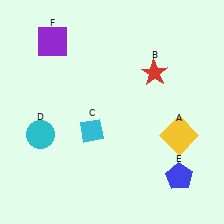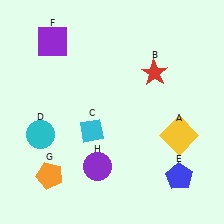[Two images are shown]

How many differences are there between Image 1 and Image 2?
There are 2 differences between the two images.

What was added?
An orange pentagon (G), a purple circle (H) were added in Image 2.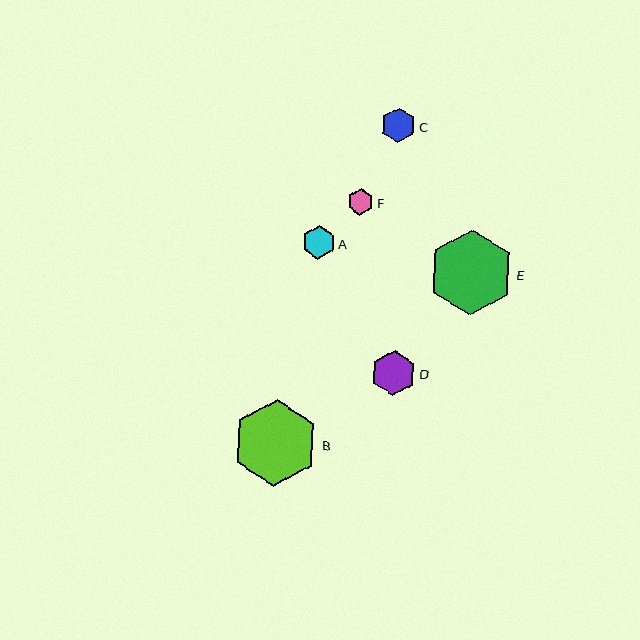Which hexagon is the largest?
Hexagon B is the largest with a size of approximately 86 pixels.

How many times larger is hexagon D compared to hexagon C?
Hexagon D is approximately 1.3 times the size of hexagon C.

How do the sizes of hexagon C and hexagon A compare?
Hexagon C and hexagon A are approximately the same size.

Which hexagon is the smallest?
Hexagon F is the smallest with a size of approximately 26 pixels.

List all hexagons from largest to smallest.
From largest to smallest: B, E, D, C, A, F.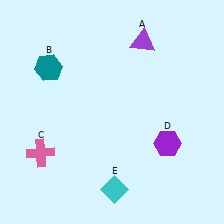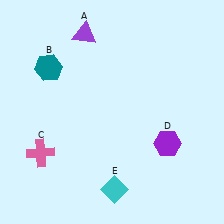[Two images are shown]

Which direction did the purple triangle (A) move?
The purple triangle (A) moved left.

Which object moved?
The purple triangle (A) moved left.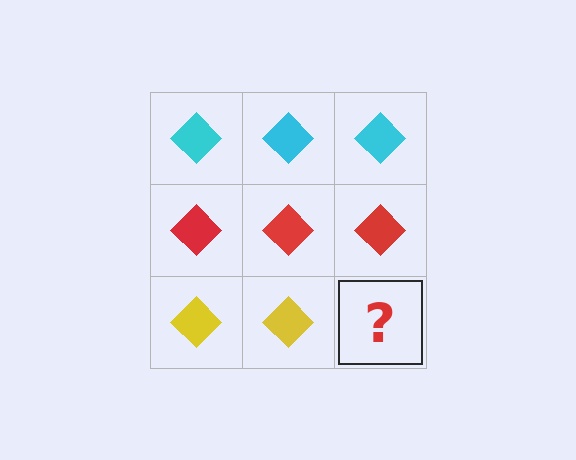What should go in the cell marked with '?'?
The missing cell should contain a yellow diamond.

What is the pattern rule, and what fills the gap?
The rule is that each row has a consistent color. The gap should be filled with a yellow diamond.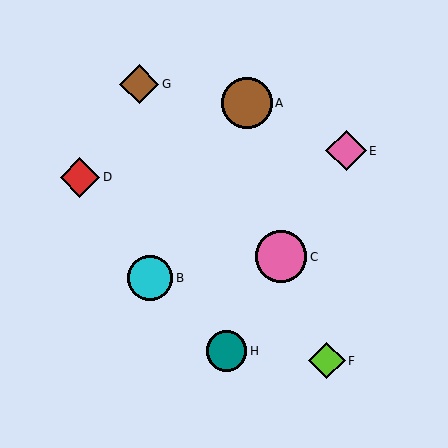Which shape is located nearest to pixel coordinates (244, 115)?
The brown circle (labeled A) at (247, 103) is nearest to that location.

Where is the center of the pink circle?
The center of the pink circle is at (281, 257).